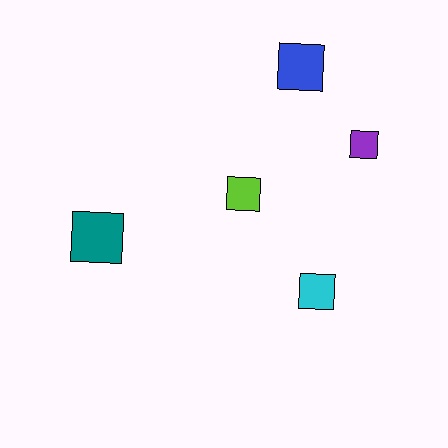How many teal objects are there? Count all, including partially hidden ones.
There is 1 teal object.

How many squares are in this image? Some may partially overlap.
There are 5 squares.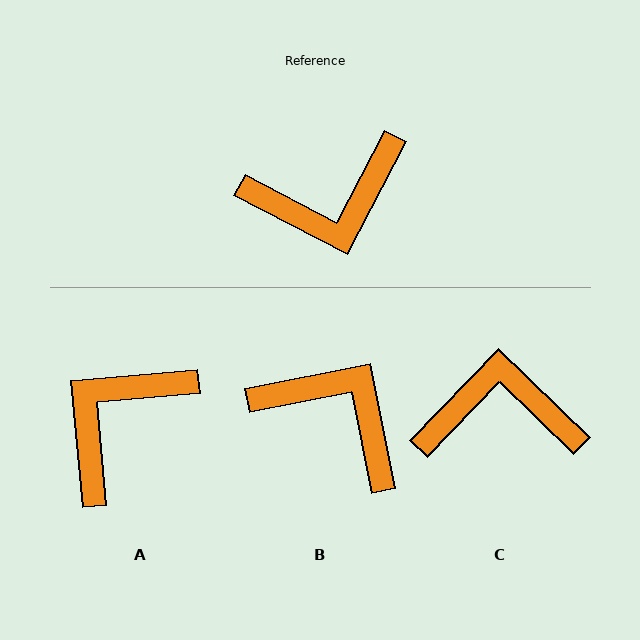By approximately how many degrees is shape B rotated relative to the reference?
Approximately 129 degrees counter-clockwise.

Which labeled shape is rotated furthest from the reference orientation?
C, about 164 degrees away.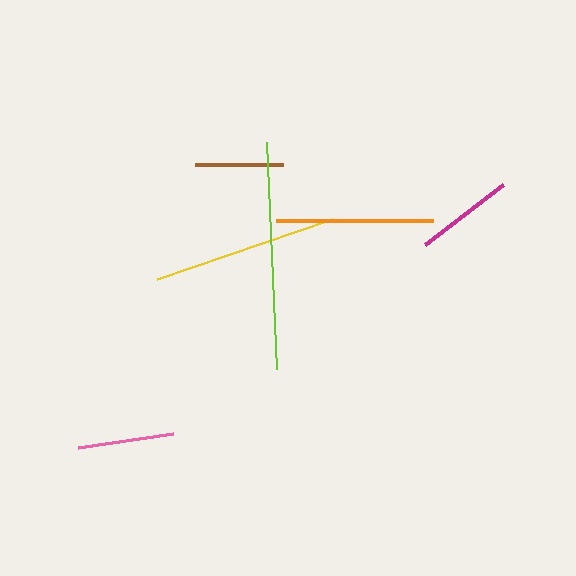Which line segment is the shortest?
The brown line is the shortest at approximately 88 pixels.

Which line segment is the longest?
The lime line is the longest at approximately 228 pixels.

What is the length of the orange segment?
The orange segment is approximately 157 pixels long.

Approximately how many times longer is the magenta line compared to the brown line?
The magenta line is approximately 1.1 times the length of the brown line.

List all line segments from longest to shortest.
From longest to shortest: lime, yellow, orange, magenta, pink, brown.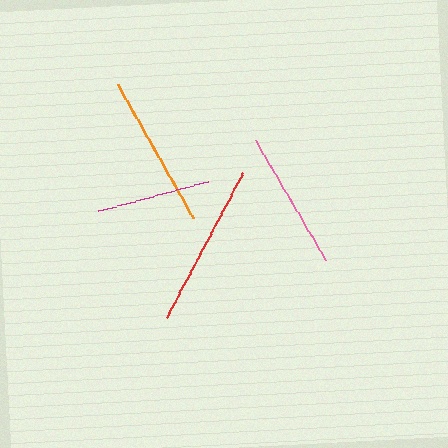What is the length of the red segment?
The red segment is approximately 164 pixels long.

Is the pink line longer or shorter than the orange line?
The orange line is longer than the pink line.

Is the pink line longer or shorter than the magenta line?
The pink line is longer than the magenta line.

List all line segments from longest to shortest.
From longest to shortest: red, orange, pink, magenta.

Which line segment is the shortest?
The magenta line is the shortest at approximately 113 pixels.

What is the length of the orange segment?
The orange segment is approximately 153 pixels long.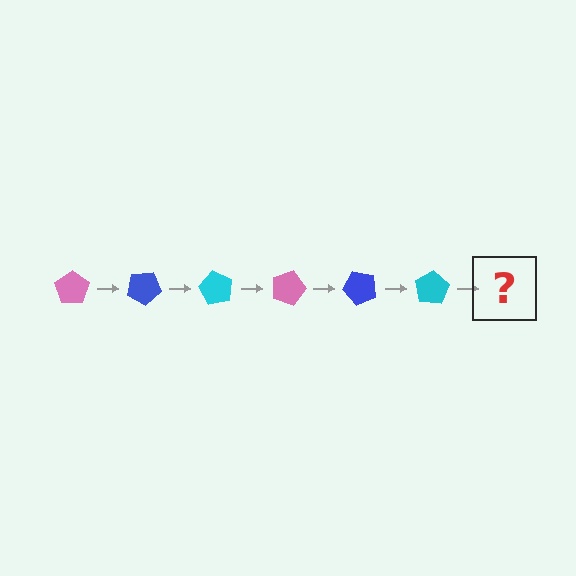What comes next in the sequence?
The next element should be a pink pentagon, rotated 180 degrees from the start.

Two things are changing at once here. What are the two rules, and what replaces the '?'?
The two rules are that it rotates 30 degrees each step and the color cycles through pink, blue, and cyan. The '?' should be a pink pentagon, rotated 180 degrees from the start.